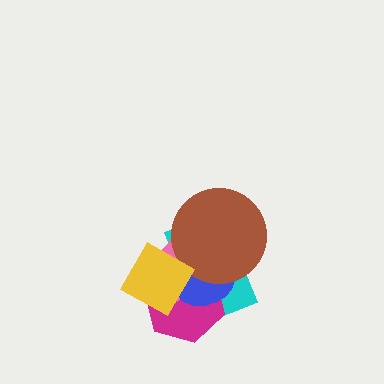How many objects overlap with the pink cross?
5 objects overlap with the pink cross.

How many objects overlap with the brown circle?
5 objects overlap with the brown circle.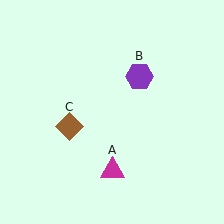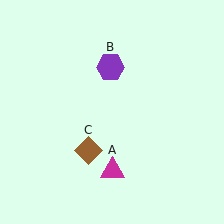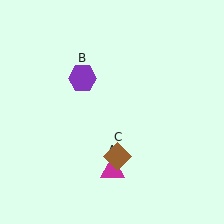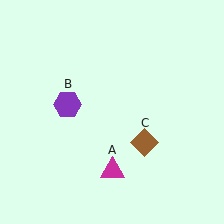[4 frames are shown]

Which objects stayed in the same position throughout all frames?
Magenta triangle (object A) remained stationary.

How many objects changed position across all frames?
2 objects changed position: purple hexagon (object B), brown diamond (object C).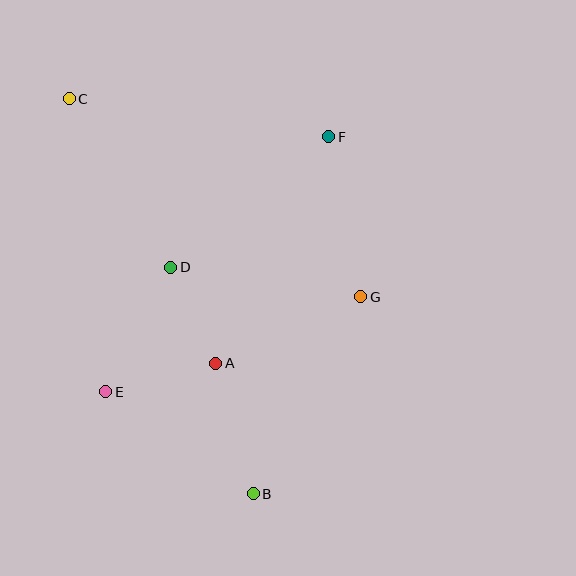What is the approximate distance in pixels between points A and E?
The distance between A and E is approximately 113 pixels.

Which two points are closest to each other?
Points A and D are closest to each other.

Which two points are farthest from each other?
Points B and C are farthest from each other.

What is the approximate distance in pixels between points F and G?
The distance between F and G is approximately 163 pixels.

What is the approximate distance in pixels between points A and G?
The distance between A and G is approximately 160 pixels.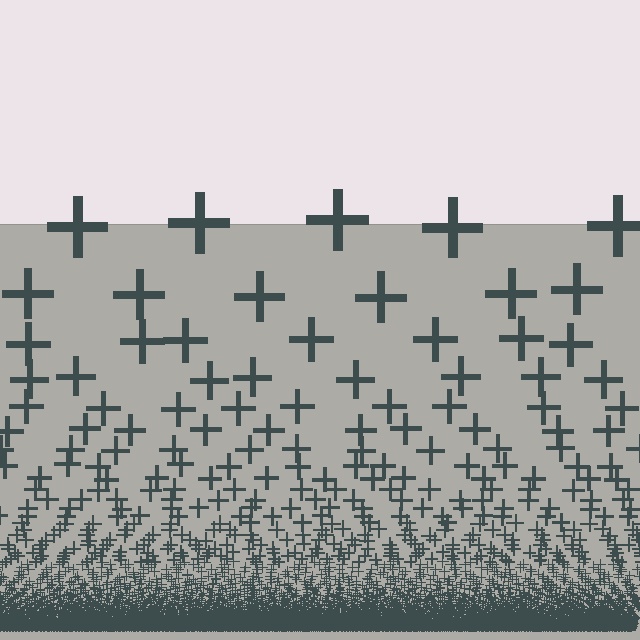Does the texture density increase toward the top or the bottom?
Density increases toward the bottom.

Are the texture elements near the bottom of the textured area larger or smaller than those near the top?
Smaller. The gradient is inverted — elements near the bottom are smaller and denser.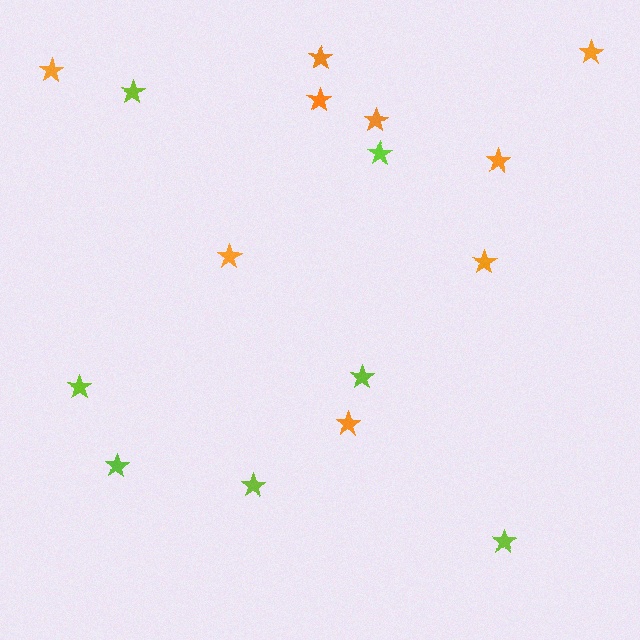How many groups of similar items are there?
There are 2 groups: one group of lime stars (7) and one group of orange stars (9).